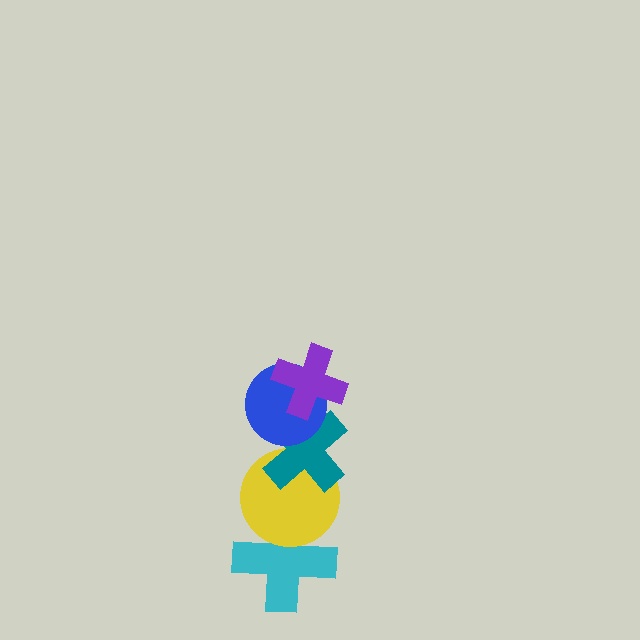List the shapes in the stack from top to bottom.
From top to bottom: the purple cross, the blue circle, the teal cross, the yellow circle, the cyan cross.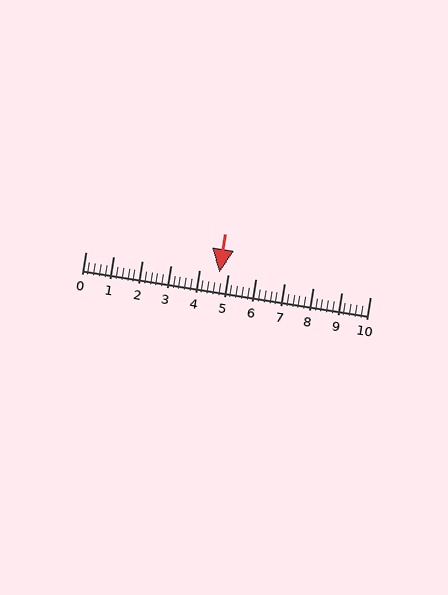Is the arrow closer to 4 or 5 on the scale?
The arrow is closer to 5.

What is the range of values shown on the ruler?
The ruler shows values from 0 to 10.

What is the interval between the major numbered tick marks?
The major tick marks are spaced 1 units apart.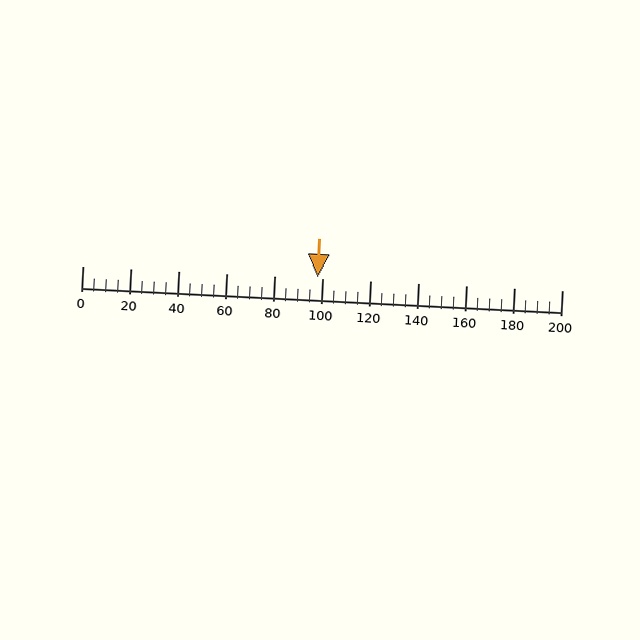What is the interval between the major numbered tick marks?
The major tick marks are spaced 20 units apart.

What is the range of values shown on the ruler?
The ruler shows values from 0 to 200.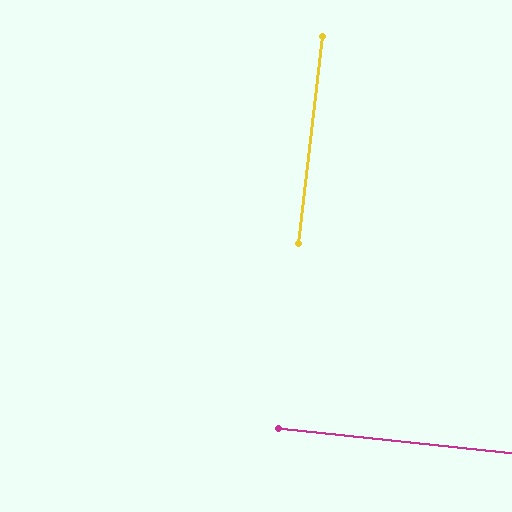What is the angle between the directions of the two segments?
Approximately 90 degrees.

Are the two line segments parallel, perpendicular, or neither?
Perpendicular — they meet at approximately 90°.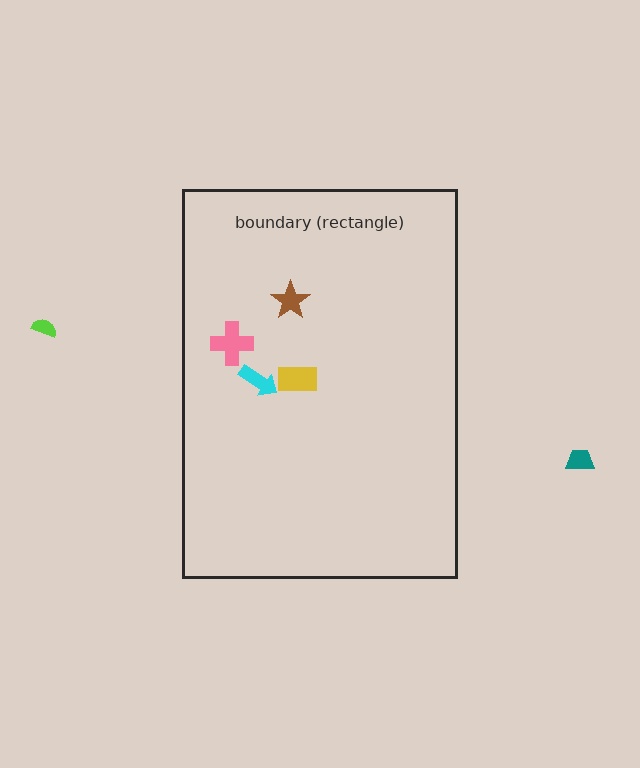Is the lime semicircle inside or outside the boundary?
Outside.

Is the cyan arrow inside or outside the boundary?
Inside.